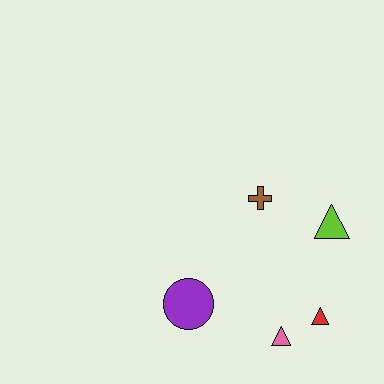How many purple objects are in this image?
There is 1 purple object.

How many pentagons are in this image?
There are no pentagons.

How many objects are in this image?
There are 5 objects.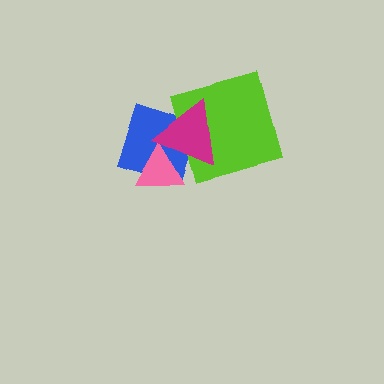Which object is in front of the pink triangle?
The magenta triangle is in front of the pink triangle.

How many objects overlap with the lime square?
2 objects overlap with the lime square.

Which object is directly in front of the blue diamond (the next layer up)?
The lime square is directly in front of the blue diamond.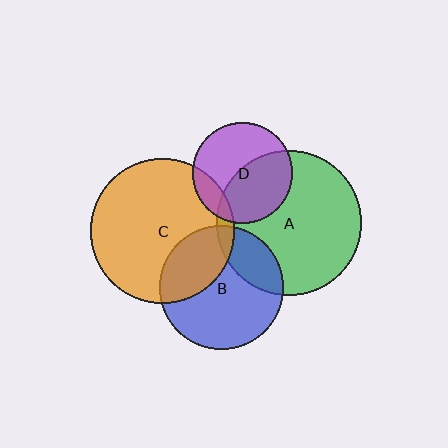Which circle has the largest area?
Circle A (green).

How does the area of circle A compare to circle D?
Approximately 2.1 times.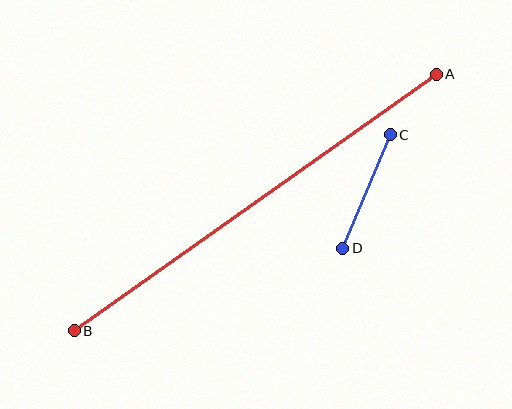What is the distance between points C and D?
The distance is approximately 123 pixels.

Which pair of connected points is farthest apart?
Points A and B are farthest apart.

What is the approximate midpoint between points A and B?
The midpoint is at approximately (255, 202) pixels.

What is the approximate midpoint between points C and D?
The midpoint is at approximately (367, 192) pixels.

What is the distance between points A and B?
The distance is approximately 443 pixels.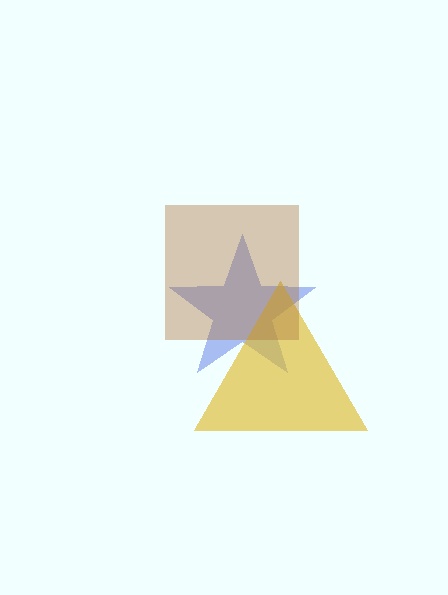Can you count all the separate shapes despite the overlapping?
Yes, there are 3 separate shapes.